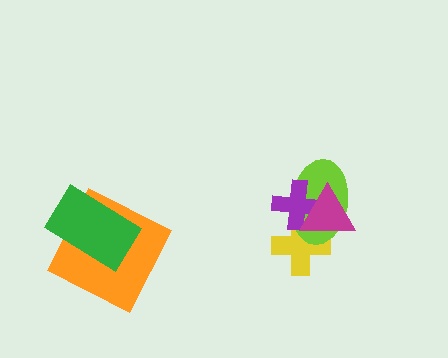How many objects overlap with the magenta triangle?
3 objects overlap with the magenta triangle.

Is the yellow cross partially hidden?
Yes, it is partially covered by another shape.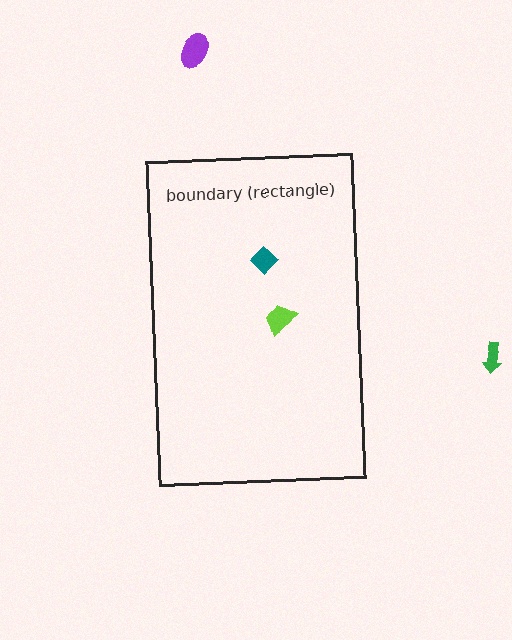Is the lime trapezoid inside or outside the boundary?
Inside.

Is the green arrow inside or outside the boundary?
Outside.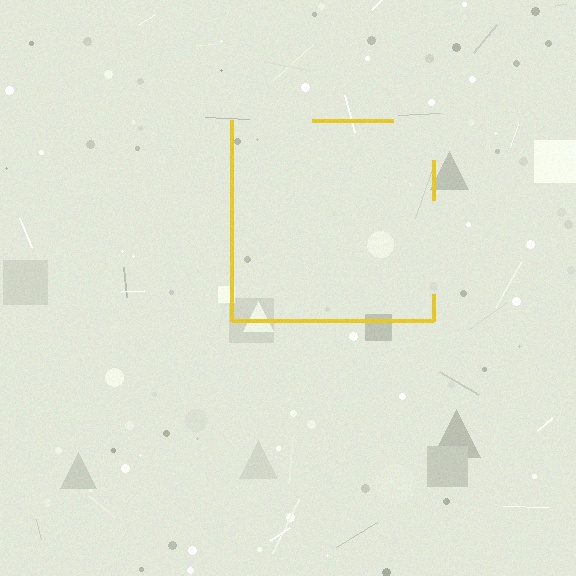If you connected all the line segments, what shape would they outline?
They would outline a square.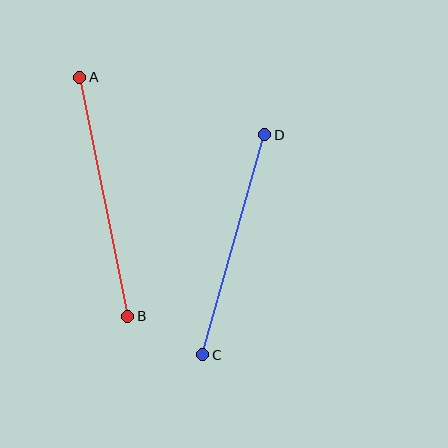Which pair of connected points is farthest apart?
Points A and B are farthest apart.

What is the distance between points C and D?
The distance is approximately 229 pixels.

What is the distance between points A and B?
The distance is approximately 244 pixels.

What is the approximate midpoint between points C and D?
The midpoint is at approximately (234, 245) pixels.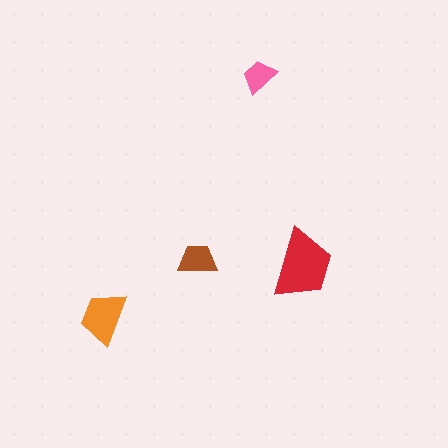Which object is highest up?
The pink trapezoid is topmost.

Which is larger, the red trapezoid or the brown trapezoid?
The red one.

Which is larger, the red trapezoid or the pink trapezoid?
The red one.